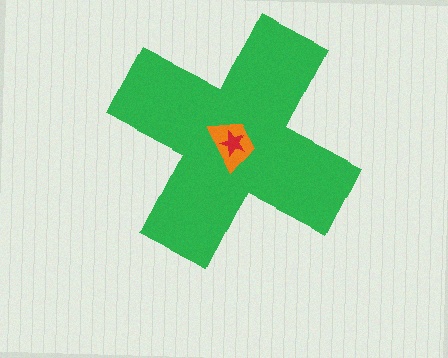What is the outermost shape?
The green cross.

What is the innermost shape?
The red star.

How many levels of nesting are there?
3.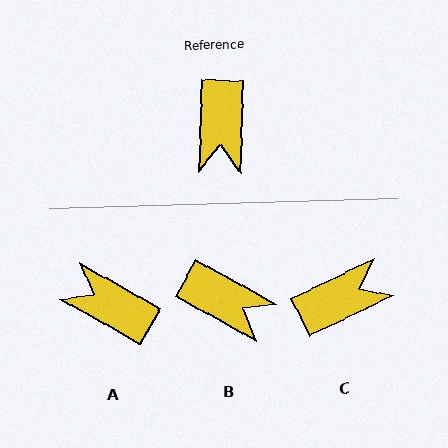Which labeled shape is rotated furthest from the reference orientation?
C, about 118 degrees away.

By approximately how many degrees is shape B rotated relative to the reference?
Approximately 63 degrees counter-clockwise.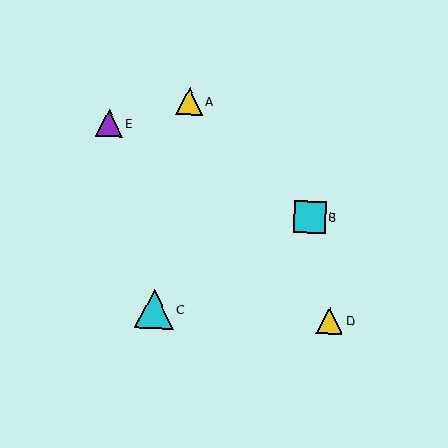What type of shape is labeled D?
Shape D is a yellow triangle.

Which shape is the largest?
The cyan triangle (labeled C) is the largest.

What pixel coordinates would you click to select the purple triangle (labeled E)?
Click at (109, 123) to select the purple triangle E.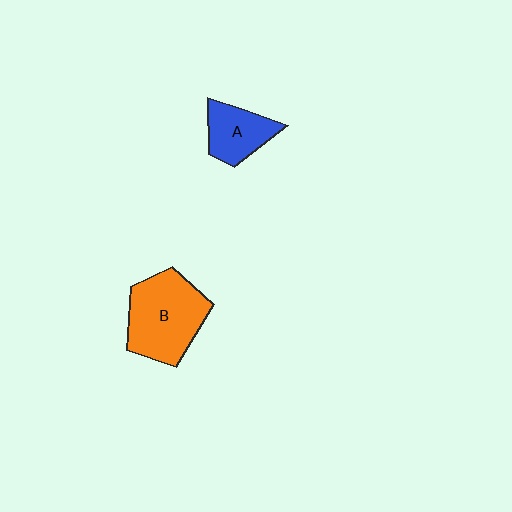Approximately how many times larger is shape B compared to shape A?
Approximately 1.8 times.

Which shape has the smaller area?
Shape A (blue).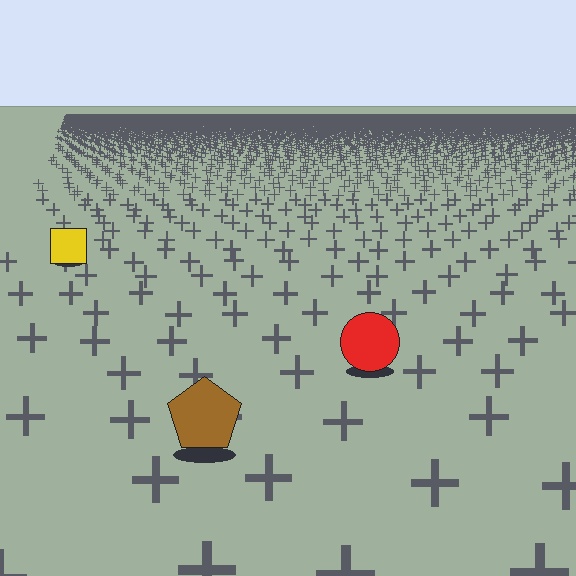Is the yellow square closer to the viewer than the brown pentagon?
No. The brown pentagon is closer — you can tell from the texture gradient: the ground texture is coarser near it.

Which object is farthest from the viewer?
The yellow square is farthest from the viewer. It appears smaller and the ground texture around it is denser.